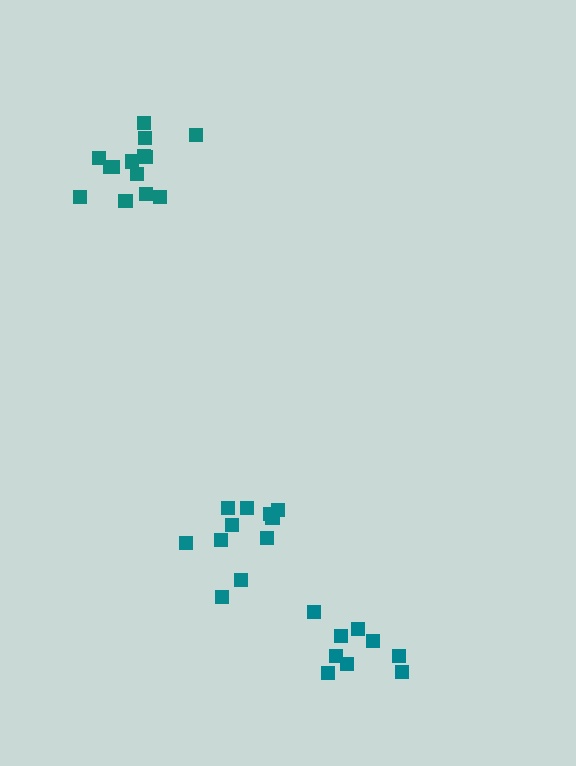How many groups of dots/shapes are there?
There are 3 groups.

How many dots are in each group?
Group 1: 9 dots, Group 2: 11 dots, Group 3: 14 dots (34 total).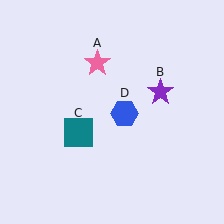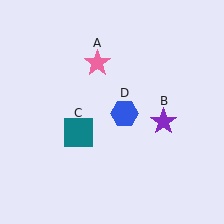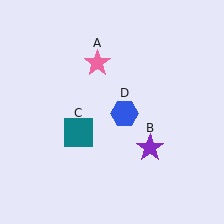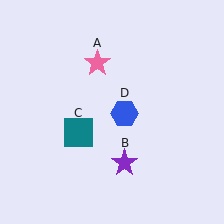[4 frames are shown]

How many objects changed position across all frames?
1 object changed position: purple star (object B).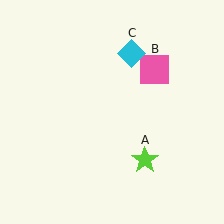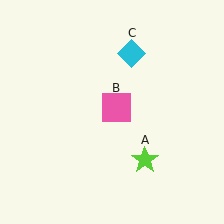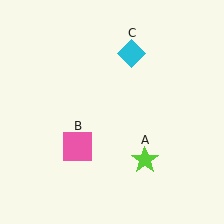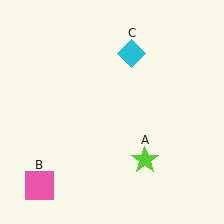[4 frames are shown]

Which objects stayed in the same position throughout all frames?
Lime star (object A) and cyan diamond (object C) remained stationary.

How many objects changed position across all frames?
1 object changed position: pink square (object B).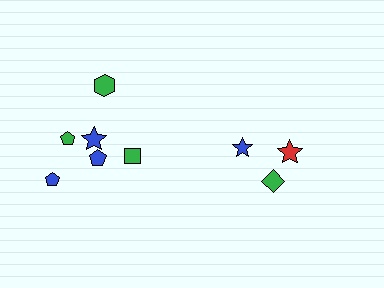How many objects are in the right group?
There are 3 objects.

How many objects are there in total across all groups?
There are 9 objects.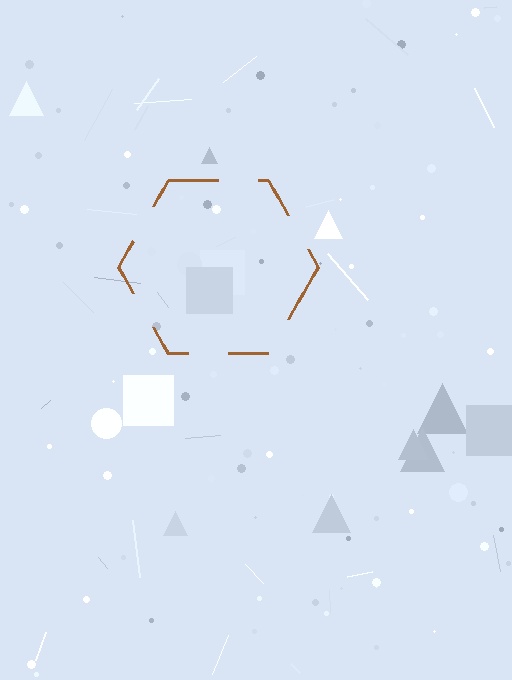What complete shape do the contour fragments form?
The contour fragments form a hexagon.